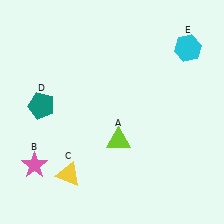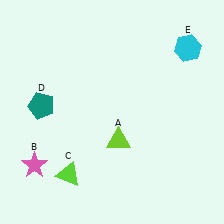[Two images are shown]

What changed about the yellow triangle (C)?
In Image 1, C is yellow. In Image 2, it changed to lime.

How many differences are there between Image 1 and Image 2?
There is 1 difference between the two images.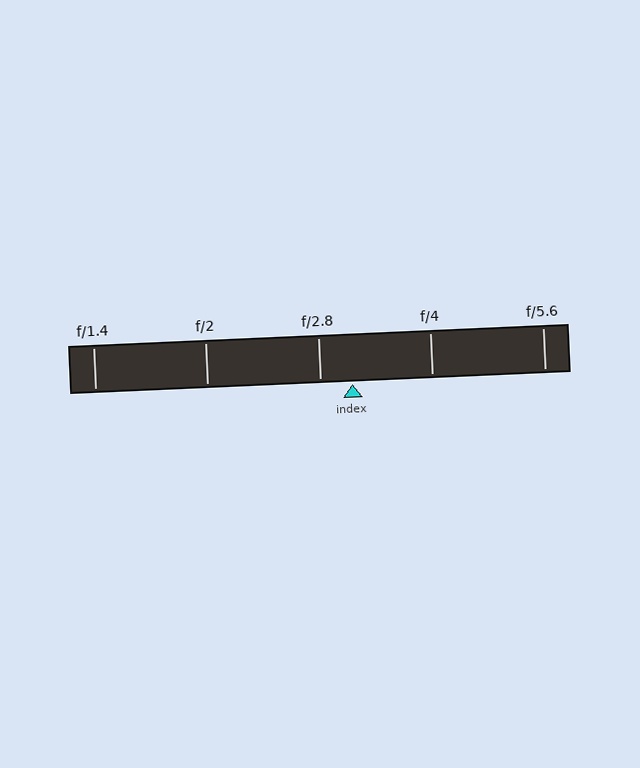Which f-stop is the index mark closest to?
The index mark is closest to f/2.8.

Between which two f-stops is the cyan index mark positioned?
The index mark is between f/2.8 and f/4.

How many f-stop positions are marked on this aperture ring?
There are 5 f-stop positions marked.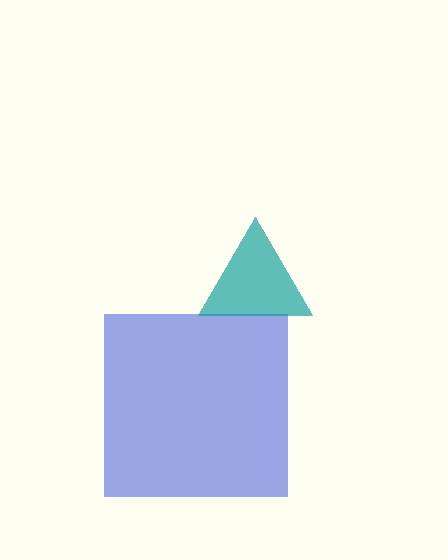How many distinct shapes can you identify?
There are 2 distinct shapes: a blue square, a teal triangle.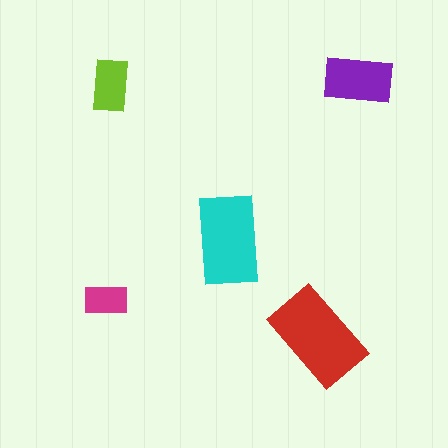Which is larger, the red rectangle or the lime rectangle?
The red one.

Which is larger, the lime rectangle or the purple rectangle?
The purple one.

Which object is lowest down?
The red rectangle is bottommost.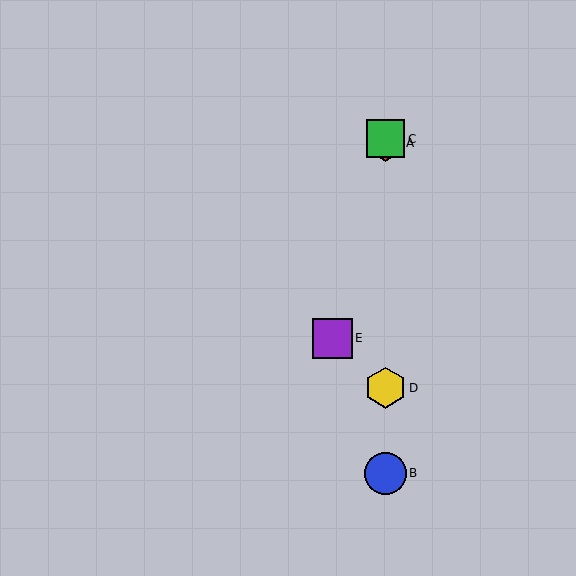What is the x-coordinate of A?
Object A is at x≈385.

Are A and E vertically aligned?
No, A is at x≈385 and E is at x≈332.